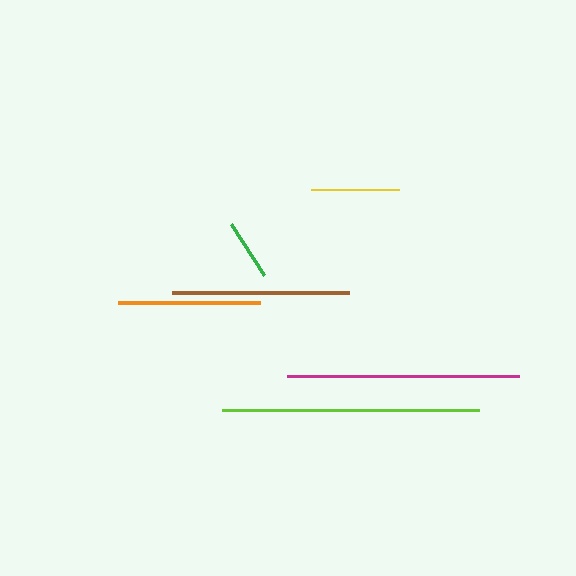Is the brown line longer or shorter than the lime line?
The lime line is longer than the brown line.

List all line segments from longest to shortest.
From longest to shortest: lime, magenta, brown, orange, yellow, green.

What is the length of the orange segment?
The orange segment is approximately 142 pixels long.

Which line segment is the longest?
The lime line is the longest at approximately 257 pixels.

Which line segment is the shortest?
The green line is the shortest at approximately 60 pixels.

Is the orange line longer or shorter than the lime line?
The lime line is longer than the orange line.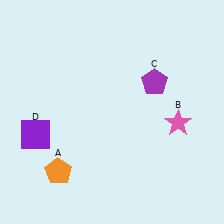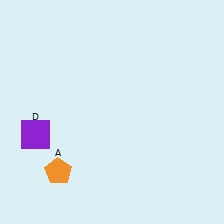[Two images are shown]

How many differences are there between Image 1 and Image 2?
There are 2 differences between the two images.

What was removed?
The pink star (B), the purple pentagon (C) were removed in Image 2.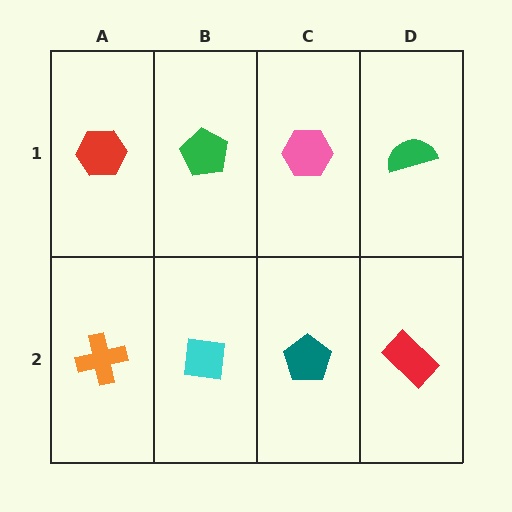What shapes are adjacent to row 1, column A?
An orange cross (row 2, column A), a green pentagon (row 1, column B).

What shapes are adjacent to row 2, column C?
A pink hexagon (row 1, column C), a cyan square (row 2, column B), a red rectangle (row 2, column D).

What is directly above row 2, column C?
A pink hexagon.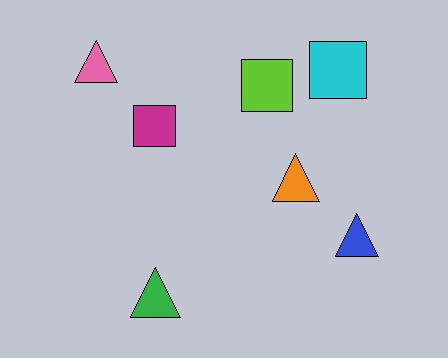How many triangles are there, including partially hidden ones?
There are 4 triangles.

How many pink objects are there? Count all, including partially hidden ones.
There is 1 pink object.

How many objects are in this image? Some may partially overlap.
There are 7 objects.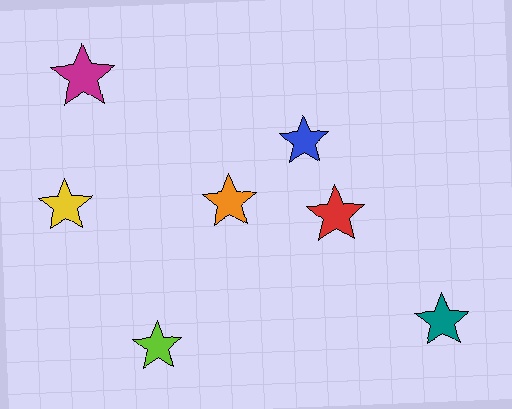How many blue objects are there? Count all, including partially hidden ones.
There is 1 blue object.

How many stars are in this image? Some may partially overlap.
There are 7 stars.